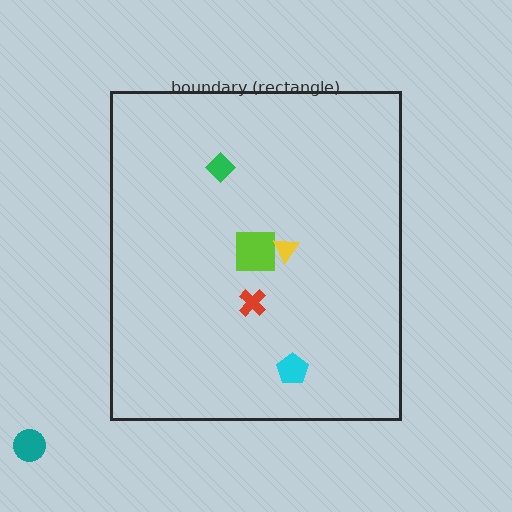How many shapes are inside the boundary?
6 inside, 1 outside.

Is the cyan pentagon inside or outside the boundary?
Inside.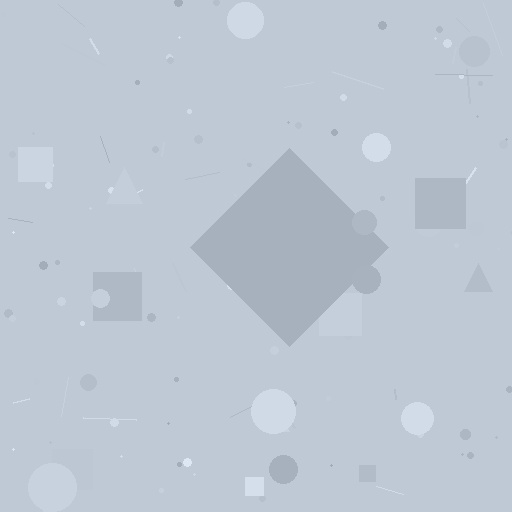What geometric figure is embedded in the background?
A diamond is embedded in the background.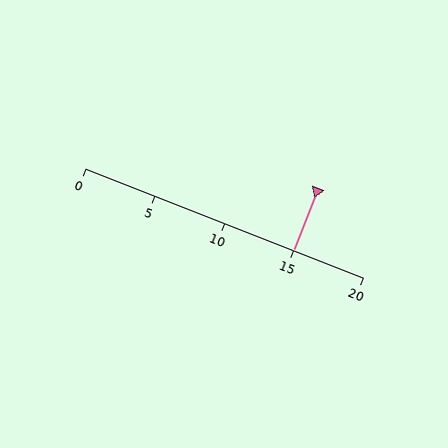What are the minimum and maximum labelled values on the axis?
The axis runs from 0 to 20.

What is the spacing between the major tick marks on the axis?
The major ticks are spaced 5 apart.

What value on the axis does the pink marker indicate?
The marker indicates approximately 15.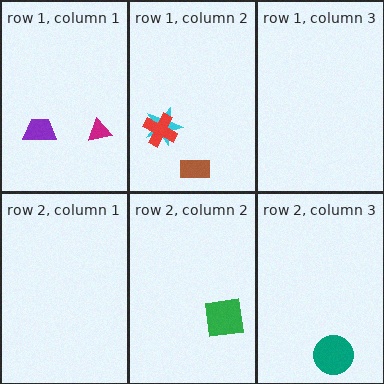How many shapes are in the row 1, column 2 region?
3.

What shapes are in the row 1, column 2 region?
The cyan star, the brown rectangle, the red cross.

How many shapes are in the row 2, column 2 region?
1.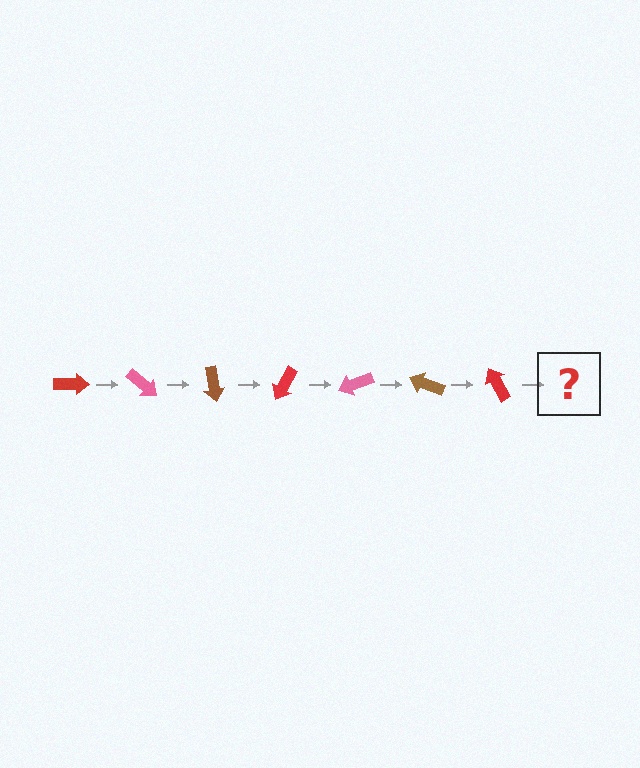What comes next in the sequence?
The next element should be a pink arrow, rotated 280 degrees from the start.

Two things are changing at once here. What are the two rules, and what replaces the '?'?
The two rules are that it rotates 40 degrees each step and the color cycles through red, pink, and brown. The '?' should be a pink arrow, rotated 280 degrees from the start.